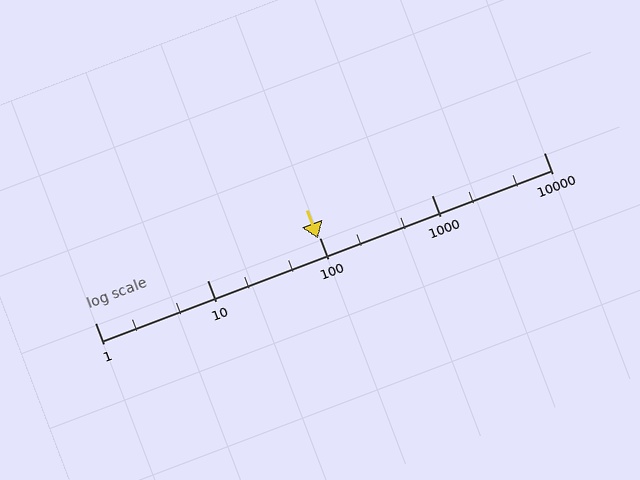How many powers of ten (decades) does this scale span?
The scale spans 4 decades, from 1 to 10000.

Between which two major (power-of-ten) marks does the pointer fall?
The pointer is between 10 and 100.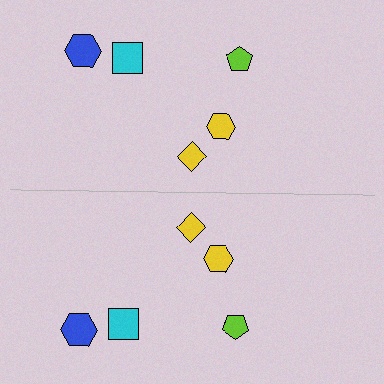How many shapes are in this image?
There are 10 shapes in this image.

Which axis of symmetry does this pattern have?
The pattern has a horizontal axis of symmetry running through the center of the image.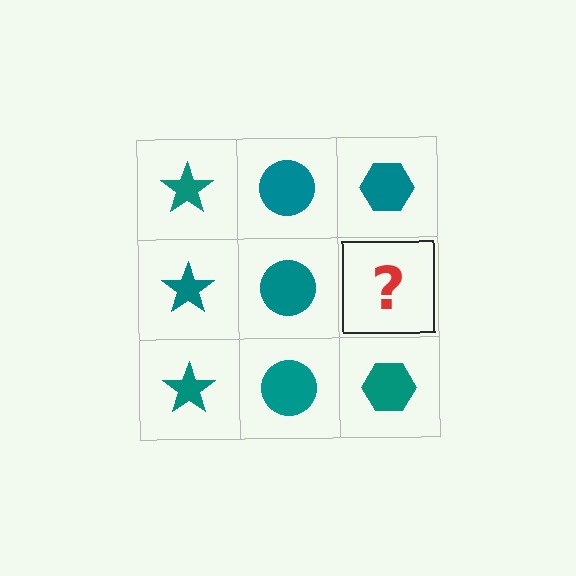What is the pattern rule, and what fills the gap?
The rule is that each column has a consistent shape. The gap should be filled with a teal hexagon.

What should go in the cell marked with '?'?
The missing cell should contain a teal hexagon.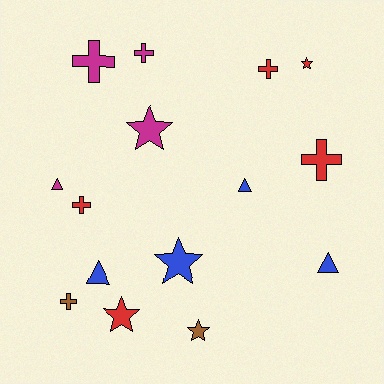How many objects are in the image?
There are 15 objects.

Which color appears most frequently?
Red, with 5 objects.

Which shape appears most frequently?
Cross, with 6 objects.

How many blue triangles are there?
There are 3 blue triangles.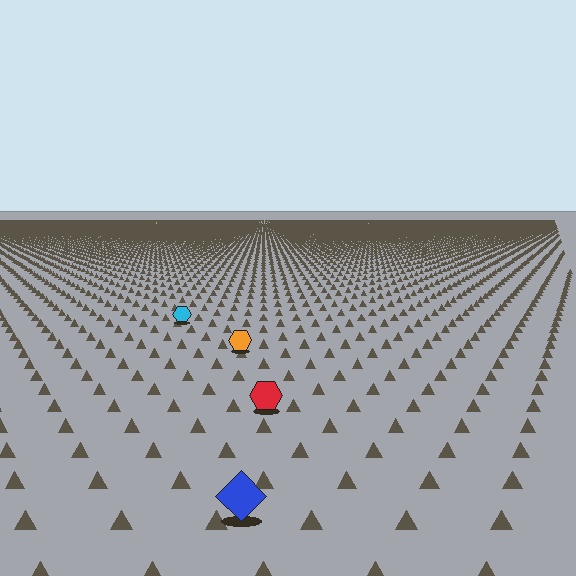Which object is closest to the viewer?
The blue diamond is closest. The texture marks near it are larger and more spread out.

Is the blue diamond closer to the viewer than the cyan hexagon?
Yes. The blue diamond is closer — you can tell from the texture gradient: the ground texture is coarser near it.